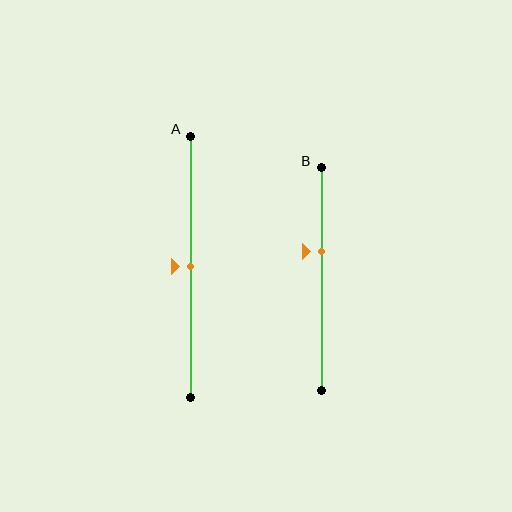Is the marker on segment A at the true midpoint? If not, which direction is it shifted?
Yes, the marker on segment A is at the true midpoint.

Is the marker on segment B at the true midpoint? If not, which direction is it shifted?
No, the marker on segment B is shifted upward by about 12% of the segment length.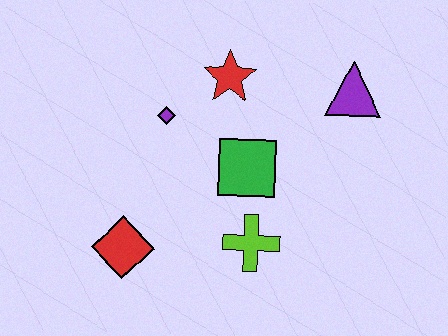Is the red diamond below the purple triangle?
Yes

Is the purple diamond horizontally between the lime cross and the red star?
No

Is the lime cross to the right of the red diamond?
Yes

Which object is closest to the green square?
The lime cross is closest to the green square.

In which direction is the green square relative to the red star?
The green square is below the red star.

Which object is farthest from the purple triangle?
The red diamond is farthest from the purple triangle.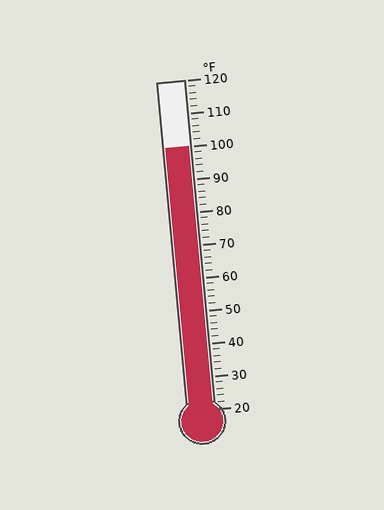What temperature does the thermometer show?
The thermometer shows approximately 100°F.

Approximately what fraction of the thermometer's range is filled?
The thermometer is filled to approximately 80% of its range.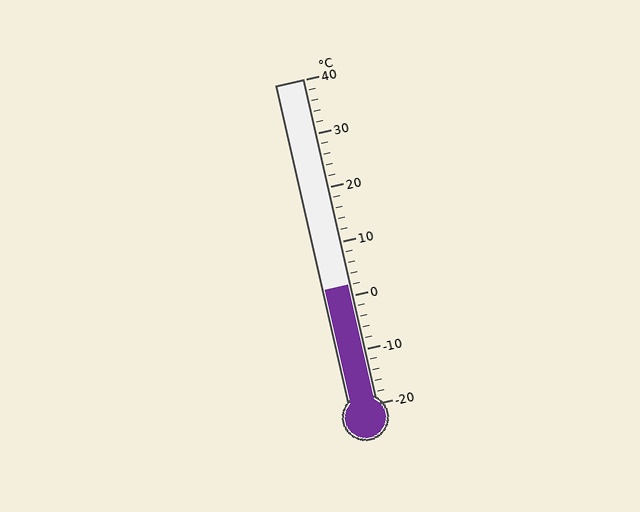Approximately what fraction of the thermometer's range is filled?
The thermometer is filled to approximately 35% of its range.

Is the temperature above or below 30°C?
The temperature is below 30°C.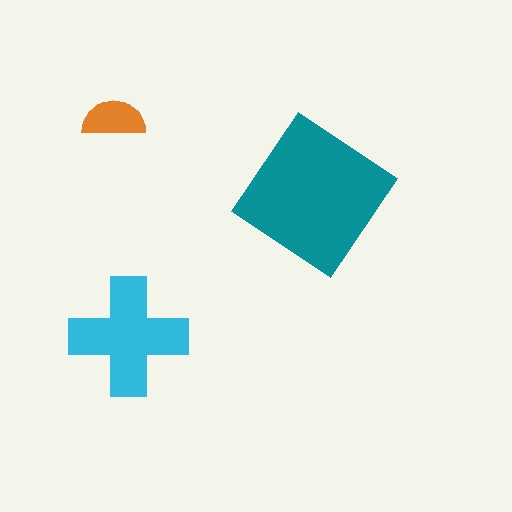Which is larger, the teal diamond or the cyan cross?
The teal diamond.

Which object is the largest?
The teal diamond.